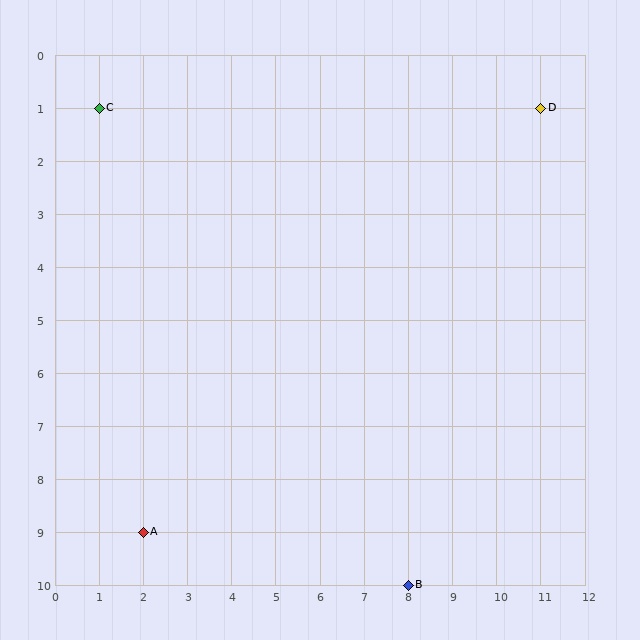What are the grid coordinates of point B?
Point B is at grid coordinates (8, 10).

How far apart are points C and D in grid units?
Points C and D are 10 columns apart.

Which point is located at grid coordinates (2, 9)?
Point A is at (2, 9).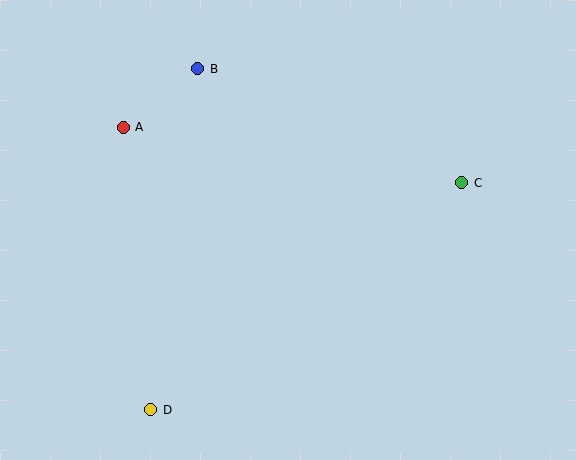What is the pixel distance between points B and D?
The distance between B and D is 344 pixels.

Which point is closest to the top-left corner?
Point A is closest to the top-left corner.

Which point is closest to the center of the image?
Point C at (462, 183) is closest to the center.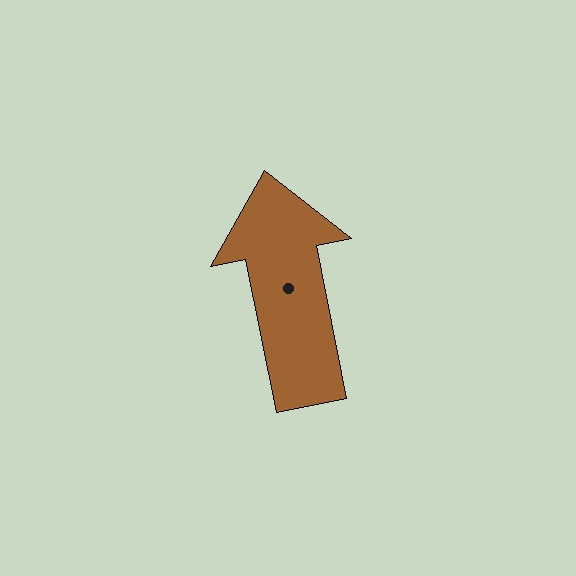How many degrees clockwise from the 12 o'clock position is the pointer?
Approximately 349 degrees.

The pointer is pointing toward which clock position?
Roughly 12 o'clock.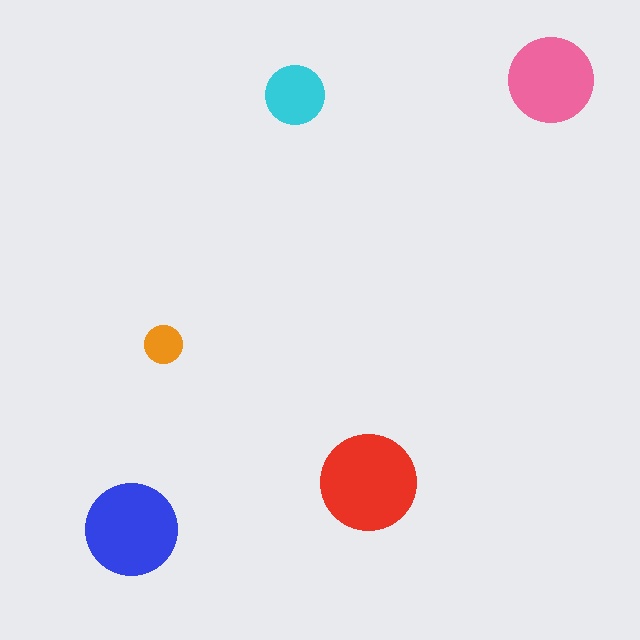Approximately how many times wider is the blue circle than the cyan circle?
About 1.5 times wider.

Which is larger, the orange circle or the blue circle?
The blue one.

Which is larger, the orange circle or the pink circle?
The pink one.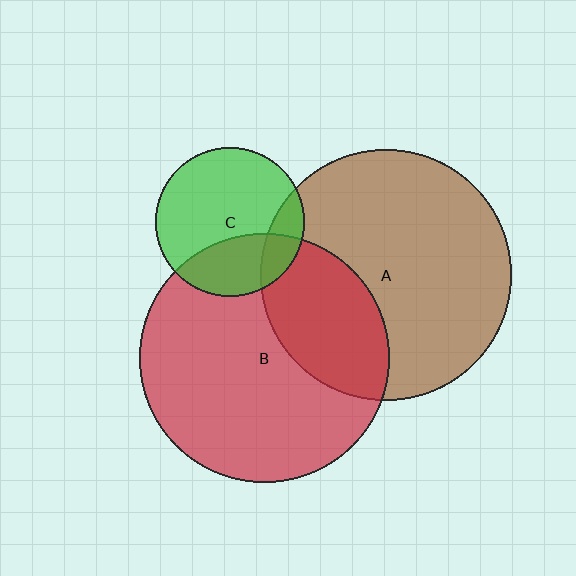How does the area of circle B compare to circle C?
Approximately 2.8 times.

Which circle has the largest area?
Circle A (brown).